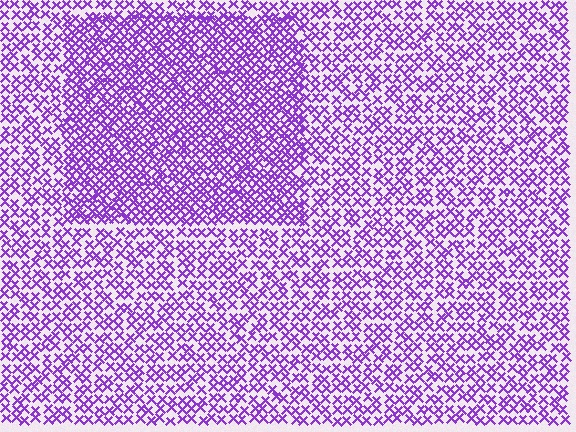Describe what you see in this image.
The image contains small purple elements arranged at two different densities. A rectangle-shaped region is visible where the elements are more densely packed than the surrounding area.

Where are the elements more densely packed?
The elements are more densely packed inside the rectangle boundary.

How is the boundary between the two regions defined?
The boundary is defined by a change in element density (approximately 1.7x ratio). All elements are the same color, size, and shape.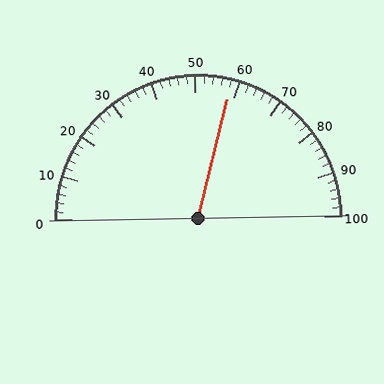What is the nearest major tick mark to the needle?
The nearest major tick mark is 60.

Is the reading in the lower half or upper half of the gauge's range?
The reading is in the upper half of the range (0 to 100).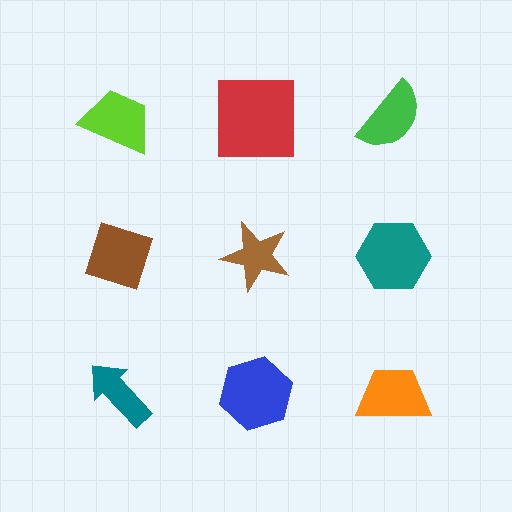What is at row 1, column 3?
A green semicircle.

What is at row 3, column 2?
A blue hexagon.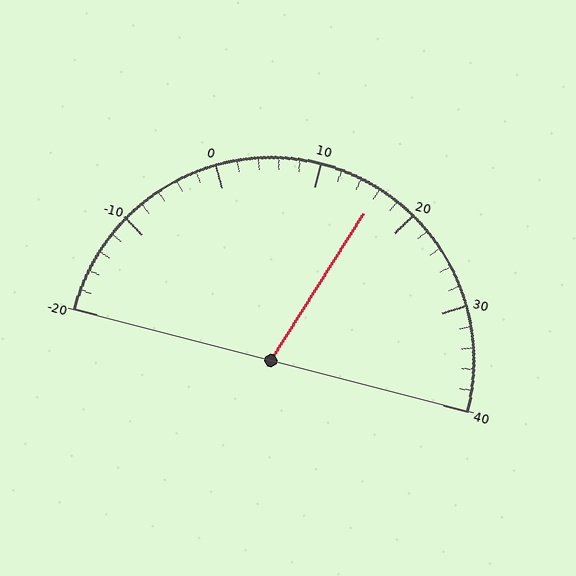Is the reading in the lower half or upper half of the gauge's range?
The reading is in the upper half of the range (-20 to 40).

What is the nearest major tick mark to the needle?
The nearest major tick mark is 20.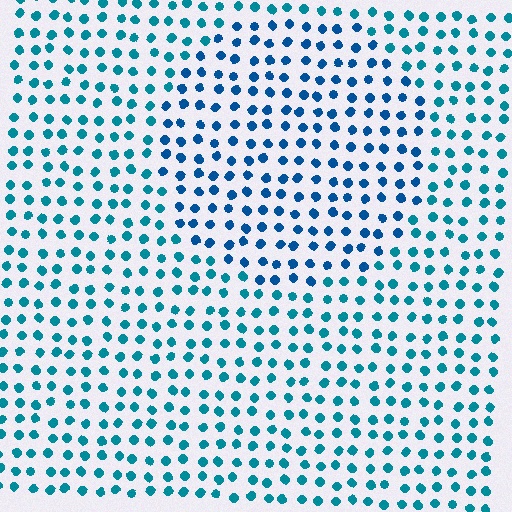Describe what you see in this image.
The image is filled with small teal elements in a uniform arrangement. A circle-shaped region is visible where the elements are tinted to a slightly different hue, forming a subtle color boundary.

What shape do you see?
I see a circle.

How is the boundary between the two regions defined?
The boundary is defined purely by a slight shift in hue (about 22 degrees). Spacing, size, and orientation are identical on both sides.